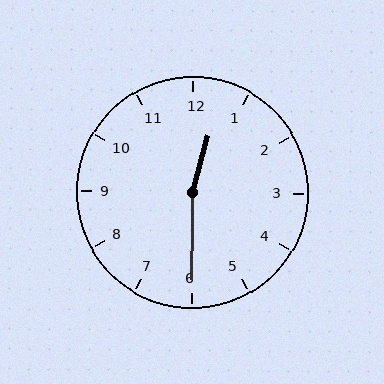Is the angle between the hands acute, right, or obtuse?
It is obtuse.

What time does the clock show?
12:30.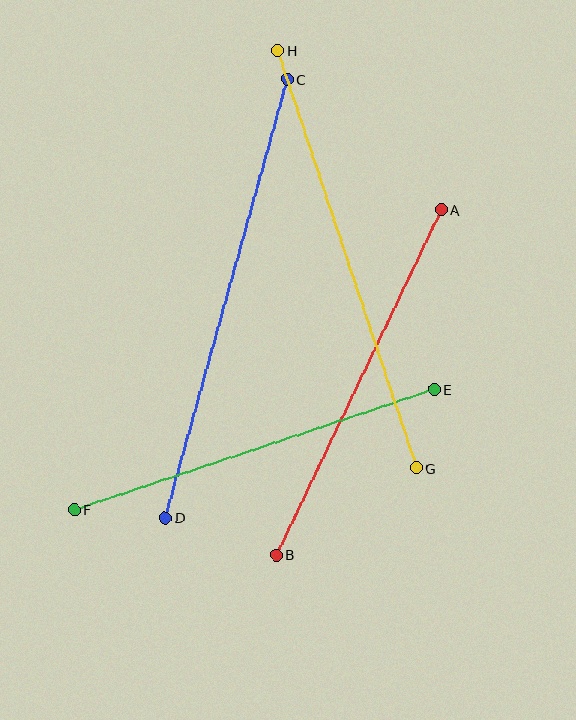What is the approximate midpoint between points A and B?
The midpoint is at approximately (359, 382) pixels.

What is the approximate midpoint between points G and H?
The midpoint is at approximately (347, 259) pixels.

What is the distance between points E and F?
The distance is approximately 380 pixels.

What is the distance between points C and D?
The distance is approximately 455 pixels.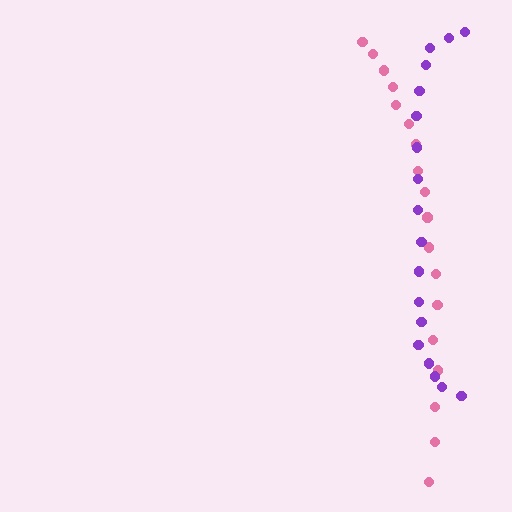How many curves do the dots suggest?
There are 2 distinct paths.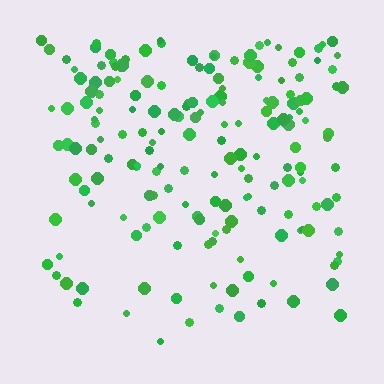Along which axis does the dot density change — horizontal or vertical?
Vertical.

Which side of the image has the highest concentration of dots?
The top.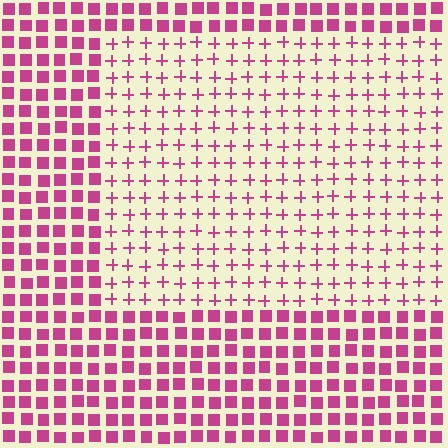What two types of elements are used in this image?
The image uses plus signs inside the rectangle region and squares outside it.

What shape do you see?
I see a rectangle.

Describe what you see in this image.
The image is filled with small magenta elements arranged in a uniform grid. A rectangle-shaped region contains plus signs, while the surrounding area contains squares. The boundary is defined purely by the change in element shape.